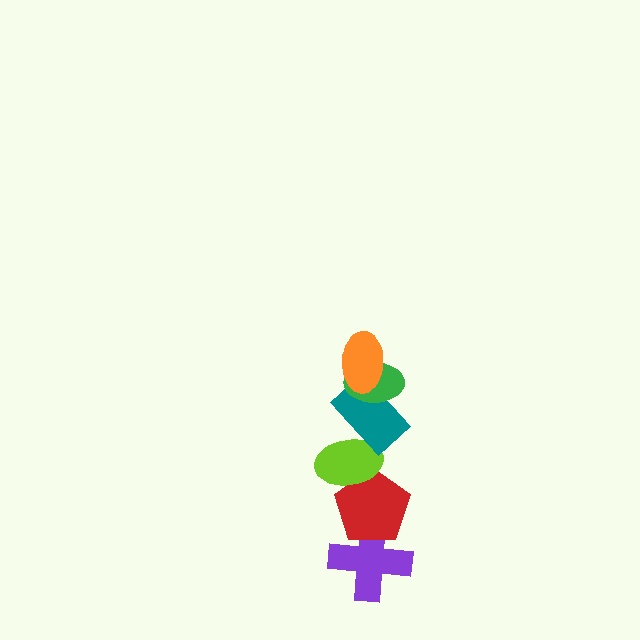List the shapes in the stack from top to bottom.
From top to bottom: the orange ellipse, the green ellipse, the teal rectangle, the lime ellipse, the red pentagon, the purple cross.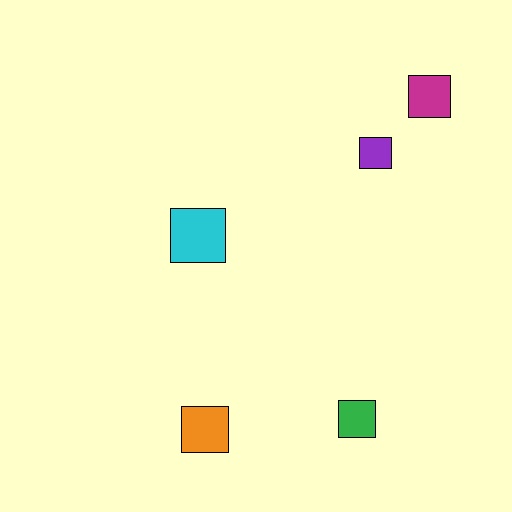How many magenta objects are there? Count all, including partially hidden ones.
There is 1 magenta object.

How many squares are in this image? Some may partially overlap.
There are 5 squares.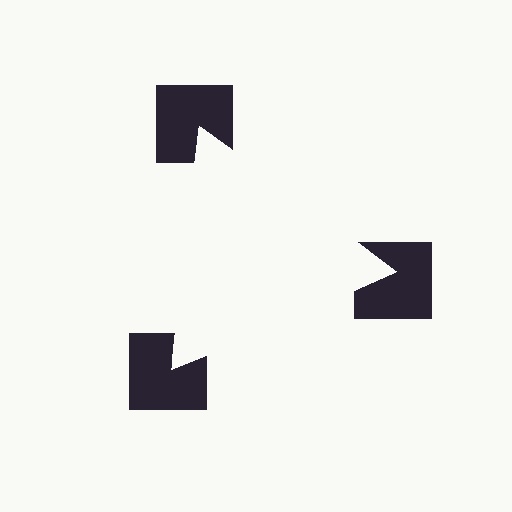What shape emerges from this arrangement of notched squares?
An illusory triangle — its edges are inferred from the aligned wedge cuts in the notched squares, not physically drawn.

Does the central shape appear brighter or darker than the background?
It typically appears slightly brighter than the background, even though no actual brightness change is drawn.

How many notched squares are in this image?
There are 3 — one at each vertex of the illusory triangle.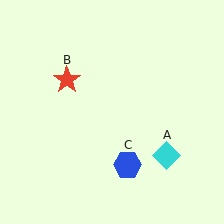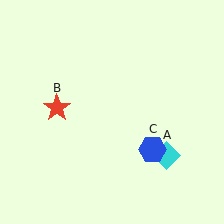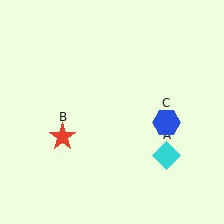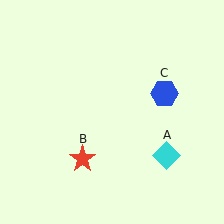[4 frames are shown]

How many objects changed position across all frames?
2 objects changed position: red star (object B), blue hexagon (object C).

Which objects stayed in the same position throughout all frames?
Cyan diamond (object A) remained stationary.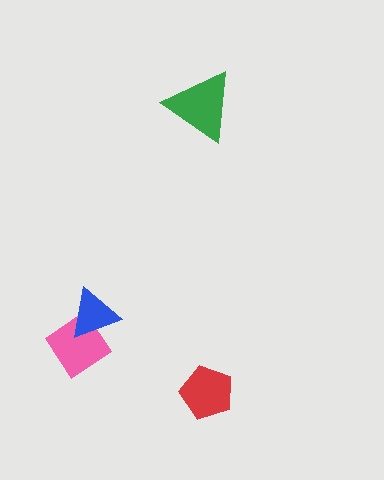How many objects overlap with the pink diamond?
1 object overlaps with the pink diamond.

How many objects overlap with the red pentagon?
0 objects overlap with the red pentagon.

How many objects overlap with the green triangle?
0 objects overlap with the green triangle.